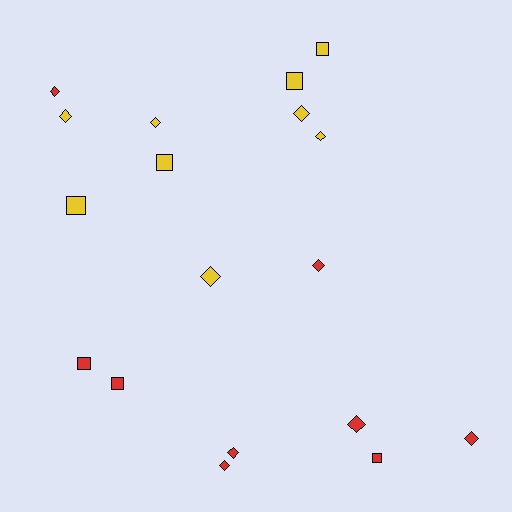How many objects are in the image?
There are 18 objects.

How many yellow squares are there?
There are 4 yellow squares.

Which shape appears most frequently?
Diamond, with 11 objects.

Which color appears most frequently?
Yellow, with 9 objects.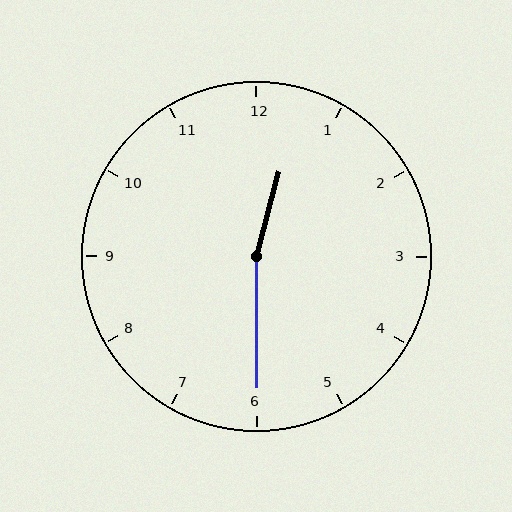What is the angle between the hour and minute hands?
Approximately 165 degrees.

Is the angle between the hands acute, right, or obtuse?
It is obtuse.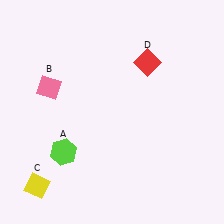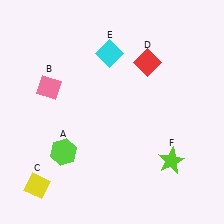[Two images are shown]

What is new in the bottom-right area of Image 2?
A lime star (F) was added in the bottom-right area of Image 2.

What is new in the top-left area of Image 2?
A cyan diamond (E) was added in the top-left area of Image 2.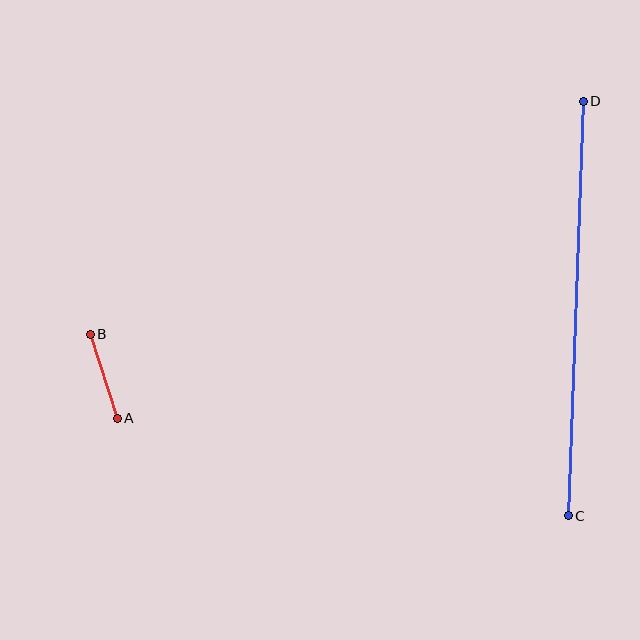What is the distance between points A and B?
The distance is approximately 88 pixels.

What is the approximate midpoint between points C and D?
The midpoint is at approximately (576, 309) pixels.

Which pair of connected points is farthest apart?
Points C and D are farthest apart.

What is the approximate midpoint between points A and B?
The midpoint is at approximately (104, 376) pixels.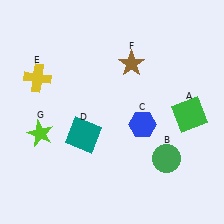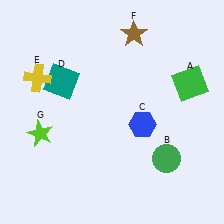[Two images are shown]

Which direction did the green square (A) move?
The green square (A) moved up.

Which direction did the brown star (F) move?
The brown star (F) moved up.